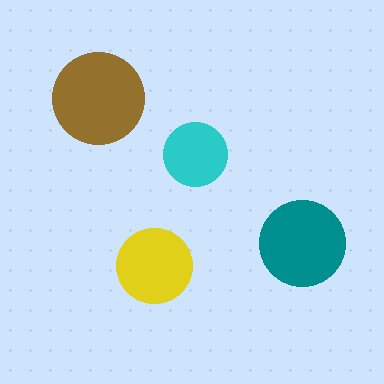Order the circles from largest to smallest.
the brown one, the teal one, the yellow one, the cyan one.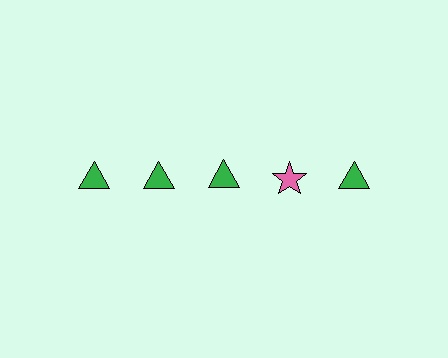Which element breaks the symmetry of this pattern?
The pink star in the top row, second from right column breaks the symmetry. All other shapes are green triangles.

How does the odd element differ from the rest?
It differs in both color (pink instead of green) and shape (star instead of triangle).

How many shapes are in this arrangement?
There are 5 shapes arranged in a grid pattern.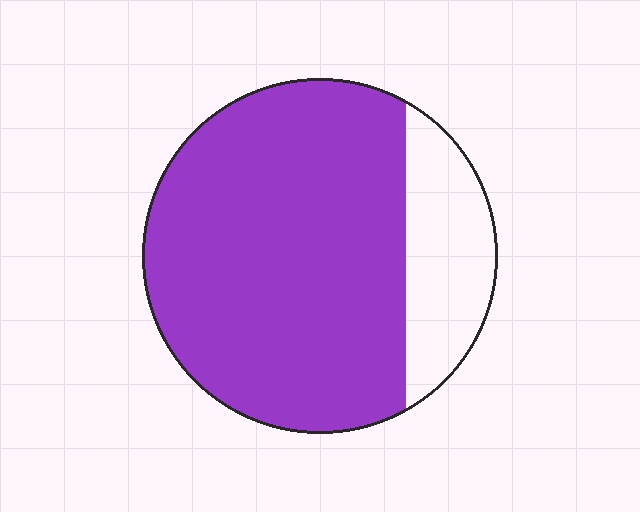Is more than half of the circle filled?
Yes.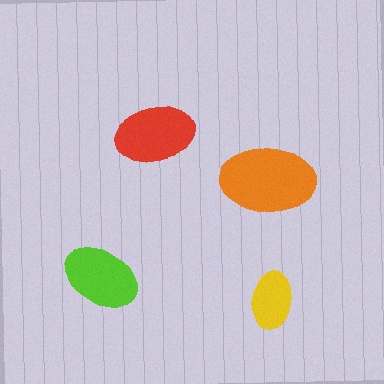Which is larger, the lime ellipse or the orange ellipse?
The orange one.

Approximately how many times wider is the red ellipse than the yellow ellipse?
About 1.5 times wider.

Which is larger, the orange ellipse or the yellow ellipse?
The orange one.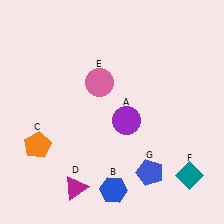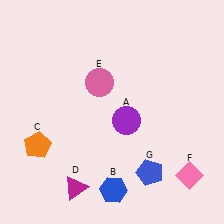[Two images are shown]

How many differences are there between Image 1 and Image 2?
There is 1 difference between the two images.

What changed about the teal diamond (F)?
In Image 1, F is teal. In Image 2, it changed to pink.